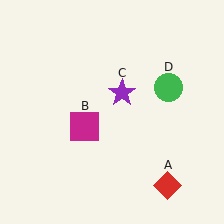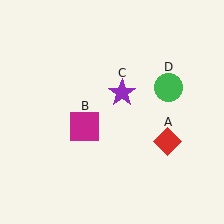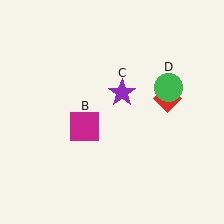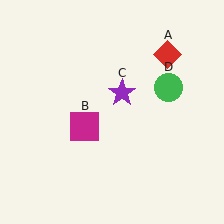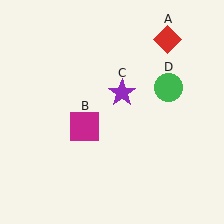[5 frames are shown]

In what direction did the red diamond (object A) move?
The red diamond (object A) moved up.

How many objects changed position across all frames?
1 object changed position: red diamond (object A).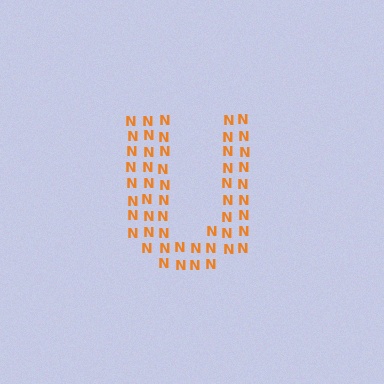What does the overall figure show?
The overall figure shows the letter U.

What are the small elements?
The small elements are letter N's.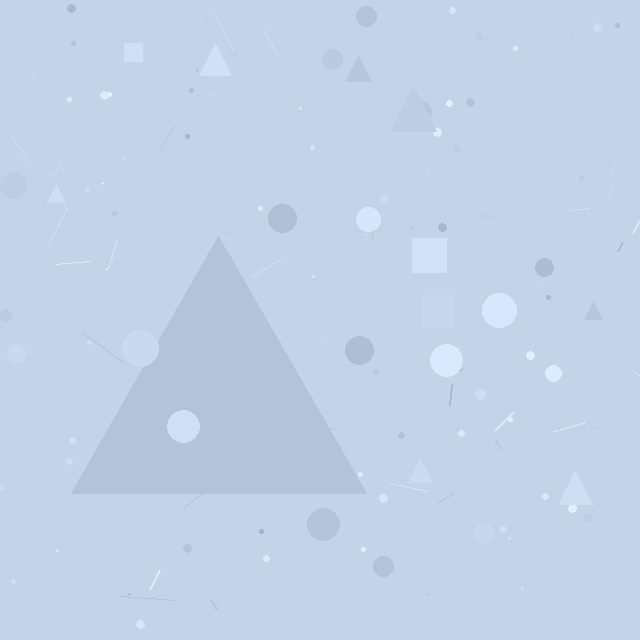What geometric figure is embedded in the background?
A triangle is embedded in the background.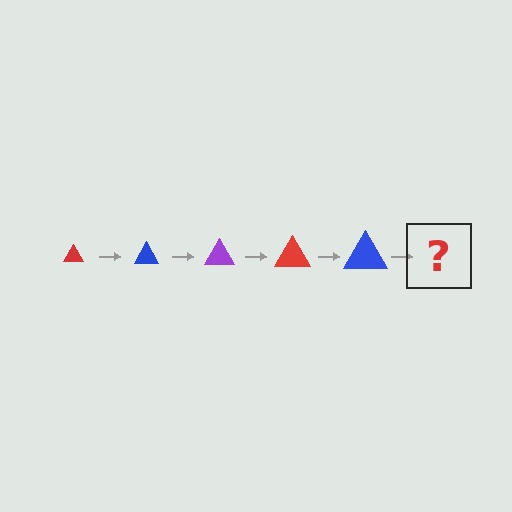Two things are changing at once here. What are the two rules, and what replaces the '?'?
The two rules are that the triangle grows larger each step and the color cycles through red, blue, and purple. The '?' should be a purple triangle, larger than the previous one.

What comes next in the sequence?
The next element should be a purple triangle, larger than the previous one.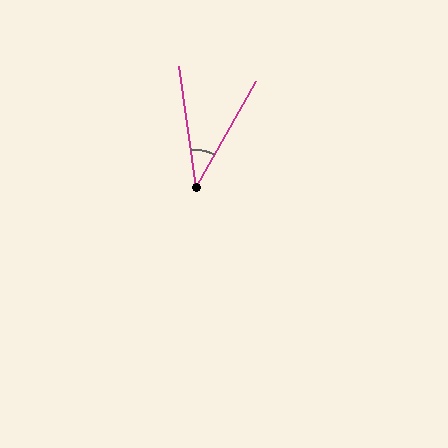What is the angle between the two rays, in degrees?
Approximately 37 degrees.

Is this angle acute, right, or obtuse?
It is acute.